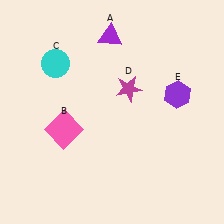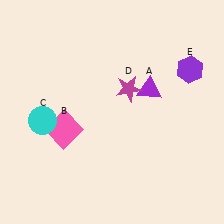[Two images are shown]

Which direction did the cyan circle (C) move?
The cyan circle (C) moved down.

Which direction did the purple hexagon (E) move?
The purple hexagon (E) moved up.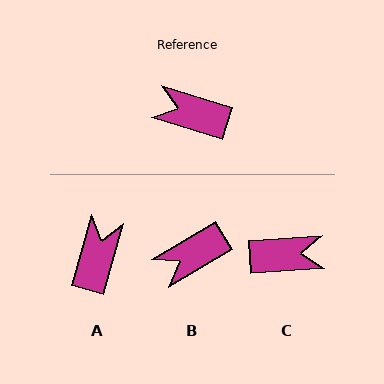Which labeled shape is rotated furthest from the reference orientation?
C, about 160 degrees away.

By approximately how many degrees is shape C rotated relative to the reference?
Approximately 160 degrees clockwise.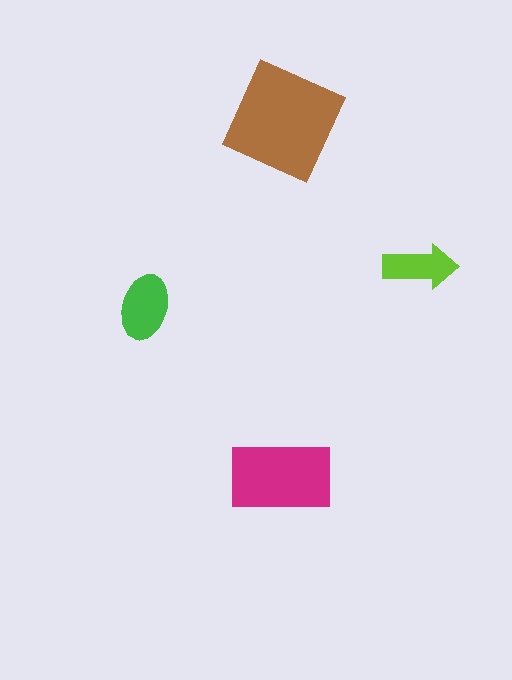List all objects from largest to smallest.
The brown square, the magenta rectangle, the green ellipse, the lime arrow.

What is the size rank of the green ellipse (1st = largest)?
3rd.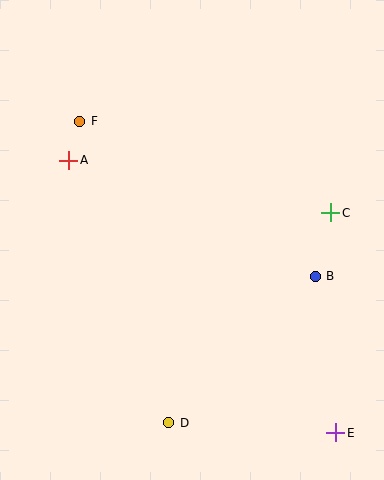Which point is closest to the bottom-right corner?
Point E is closest to the bottom-right corner.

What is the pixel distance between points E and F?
The distance between E and F is 403 pixels.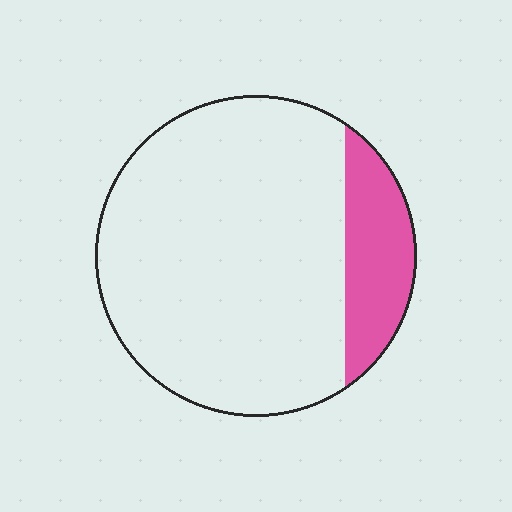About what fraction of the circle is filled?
About one sixth (1/6).